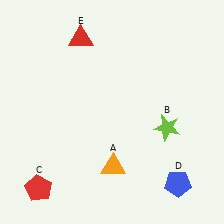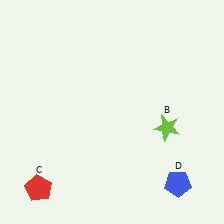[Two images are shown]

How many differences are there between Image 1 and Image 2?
There are 2 differences between the two images.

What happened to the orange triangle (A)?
The orange triangle (A) was removed in Image 2. It was in the bottom-right area of Image 1.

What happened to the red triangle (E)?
The red triangle (E) was removed in Image 2. It was in the top-left area of Image 1.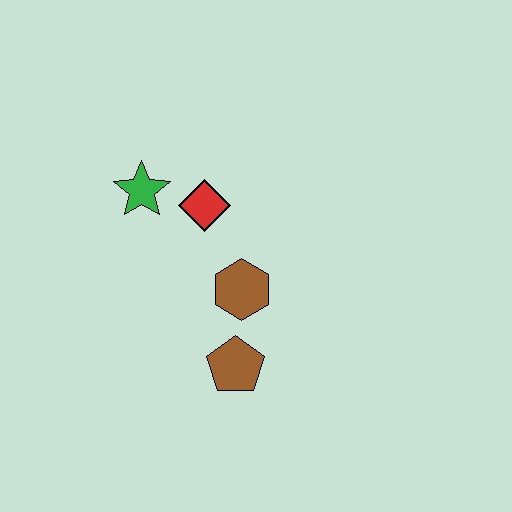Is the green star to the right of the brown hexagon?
No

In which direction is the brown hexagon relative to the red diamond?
The brown hexagon is below the red diamond.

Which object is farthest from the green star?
The brown pentagon is farthest from the green star.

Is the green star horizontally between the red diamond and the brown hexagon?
No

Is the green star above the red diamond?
Yes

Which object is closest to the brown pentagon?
The brown hexagon is closest to the brown pentagon.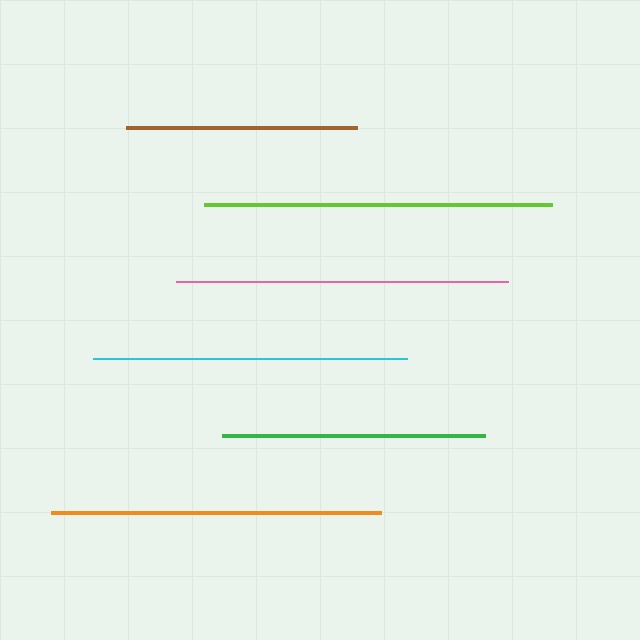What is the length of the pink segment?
The pink segment is approximately 332 pixels long.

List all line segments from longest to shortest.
From longest to shortest: lime, pink, orange, cyan, green, brown.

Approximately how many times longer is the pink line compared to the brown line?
The pink line is approximately 1.4 times the length of the brown line.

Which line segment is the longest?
The lime line is the longest at approximately 347 pixels.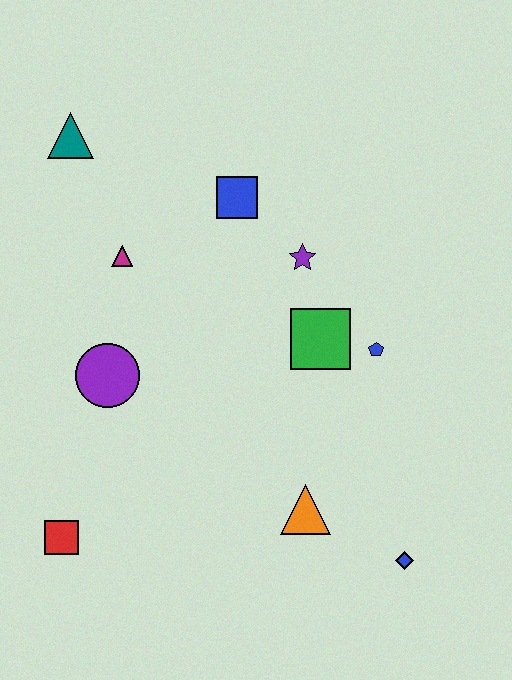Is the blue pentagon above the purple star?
No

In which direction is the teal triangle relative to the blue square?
The teal triangle is to the left of the blue square.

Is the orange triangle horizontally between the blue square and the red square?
No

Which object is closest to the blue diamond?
The orange triangle is closest to the blue diamond.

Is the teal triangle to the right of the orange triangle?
No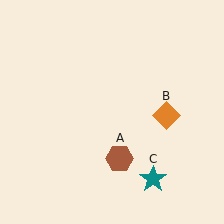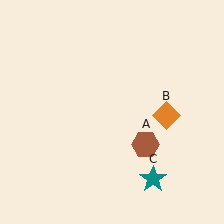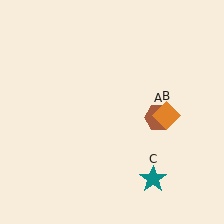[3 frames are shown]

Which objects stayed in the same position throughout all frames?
Orange diamond (object B) and teal star (object C) remained stationary.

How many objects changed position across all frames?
1 object changed position: brown hexagon (object A).